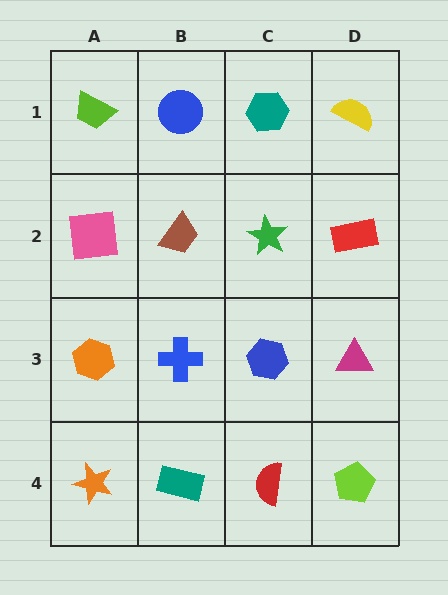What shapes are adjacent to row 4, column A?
An orange hexagon (row 3, column A), a teal rectangle (row 4, column B).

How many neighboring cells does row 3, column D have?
3.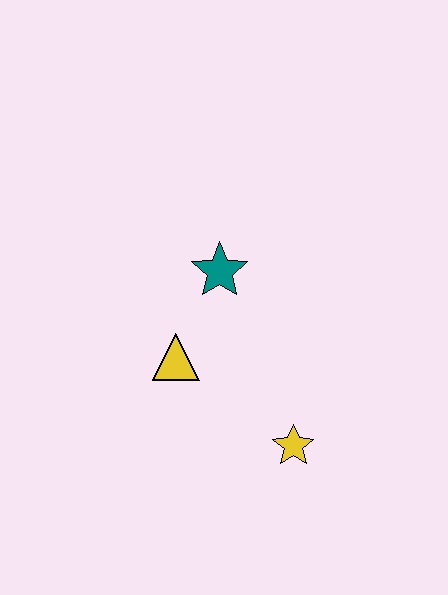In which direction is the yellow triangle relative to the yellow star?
The yellow triangle is to the left of the yellow star.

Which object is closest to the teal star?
The yellow triangle is closest to the teal star.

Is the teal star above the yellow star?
Yes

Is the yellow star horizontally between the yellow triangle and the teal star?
No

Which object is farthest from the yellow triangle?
The yellow star is farthest from the yellow triangle.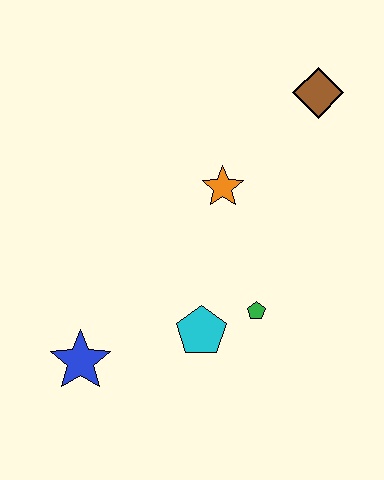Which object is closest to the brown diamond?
The orange star is closest to the brown diamond.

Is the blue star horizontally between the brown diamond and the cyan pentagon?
No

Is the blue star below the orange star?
Yes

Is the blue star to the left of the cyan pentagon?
Yes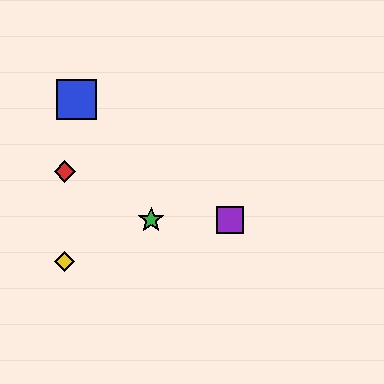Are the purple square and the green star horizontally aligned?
Yes, both are at y≈220.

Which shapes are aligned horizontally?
The green star, the purple square are aligned horizontally.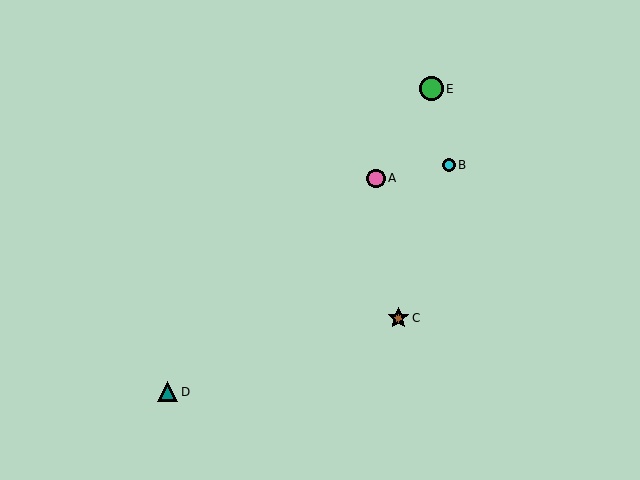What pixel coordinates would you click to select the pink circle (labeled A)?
Click at (376, 178) to select the pink circle A.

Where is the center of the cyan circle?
The center of the cyan circle is at (449, 165).